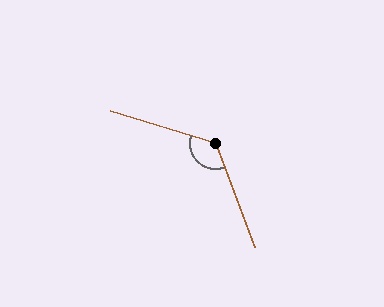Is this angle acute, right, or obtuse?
It is obtuse.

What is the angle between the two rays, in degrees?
Approximately 128 degrees.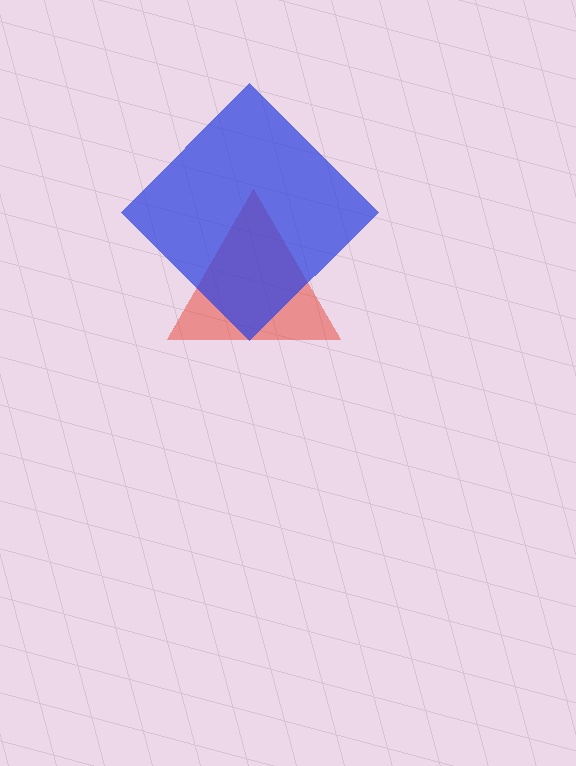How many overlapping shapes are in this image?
There are 2 overlapping shapes in the image.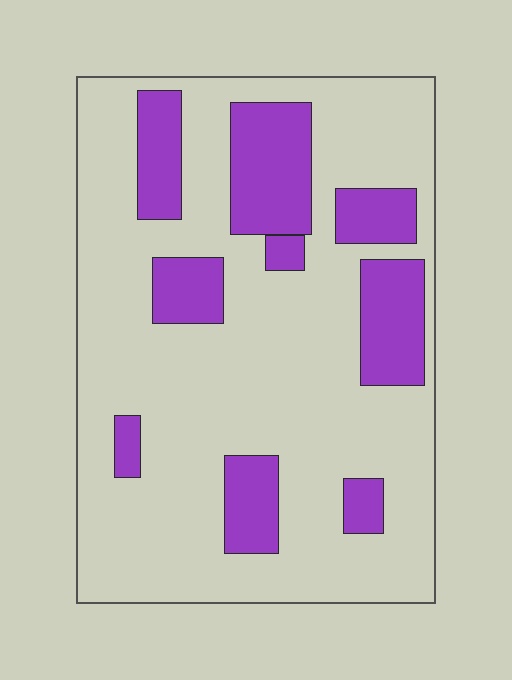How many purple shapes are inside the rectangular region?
9.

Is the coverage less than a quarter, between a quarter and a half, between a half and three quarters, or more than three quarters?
Less than a quarter.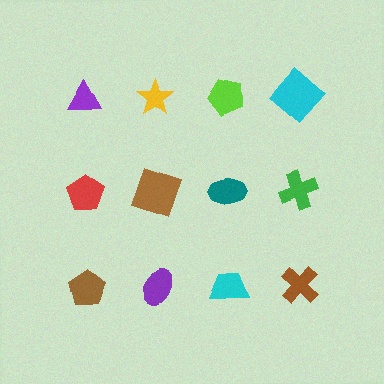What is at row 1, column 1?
A purple triangle.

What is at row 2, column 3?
A teal ellipse.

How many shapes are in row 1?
4 shapes.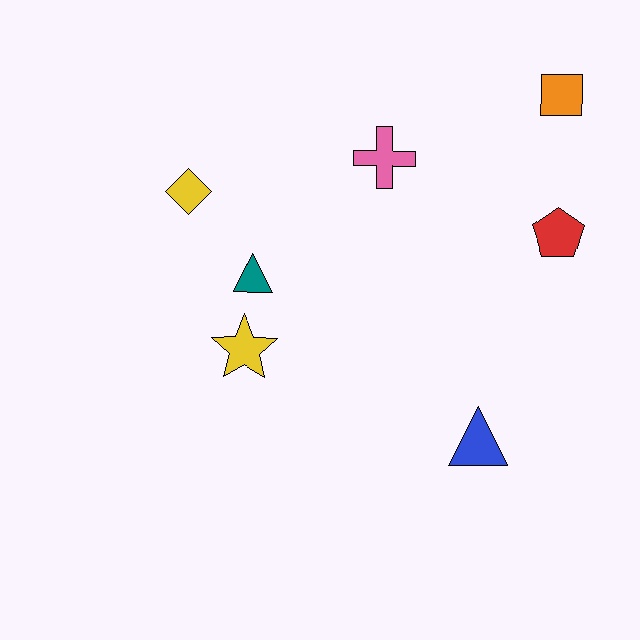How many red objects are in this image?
There is 1 red object.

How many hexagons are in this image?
There are no hexagons.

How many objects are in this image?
There are 7 objects.